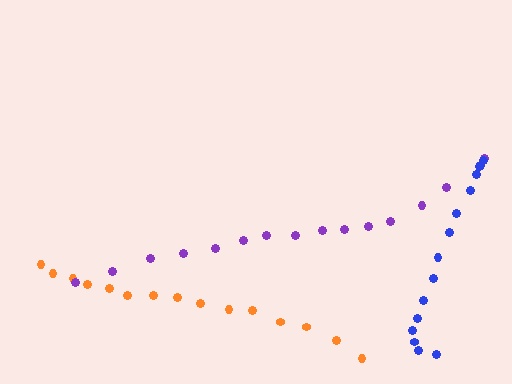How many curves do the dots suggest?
There are 3 distinct paths.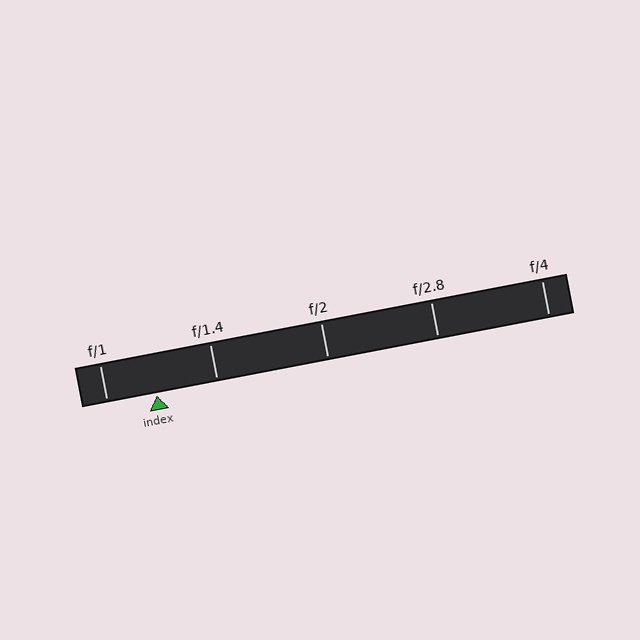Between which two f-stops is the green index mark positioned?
The index mark is between f/1 and f/1.4.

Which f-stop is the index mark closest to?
The index mark is closest to f/1.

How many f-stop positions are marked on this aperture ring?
There are 5 f-stop positions marked.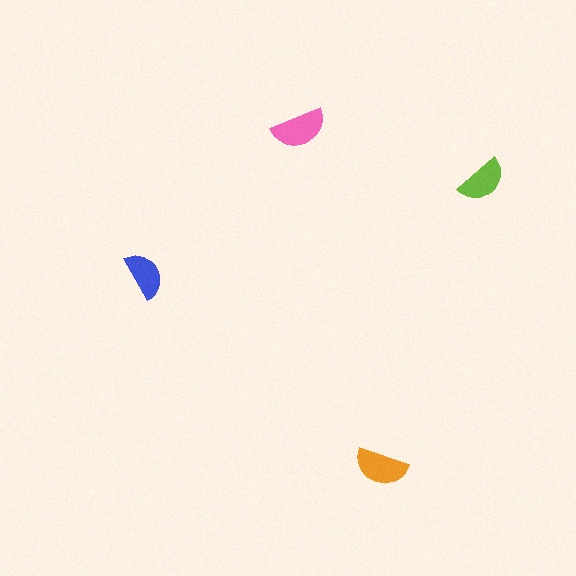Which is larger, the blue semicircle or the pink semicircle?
The pink one.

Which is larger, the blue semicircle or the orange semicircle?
The orange one.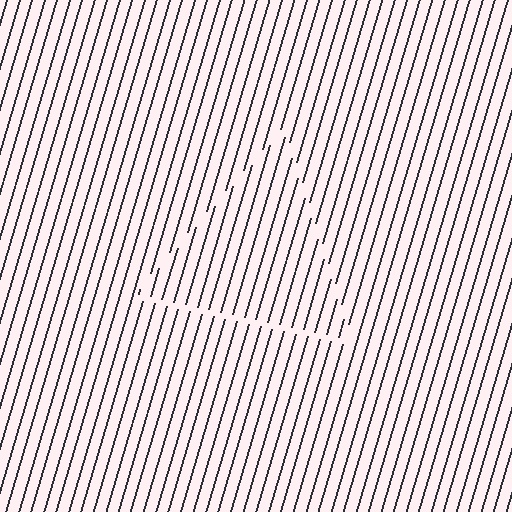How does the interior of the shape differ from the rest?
The interior of the shape contains the same grating, shifted by half a period — the contour is defined by the phase discontinuity where line-ends from the inner and outer gratings abut.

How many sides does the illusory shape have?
3 sides — the line-ends trace a triangle.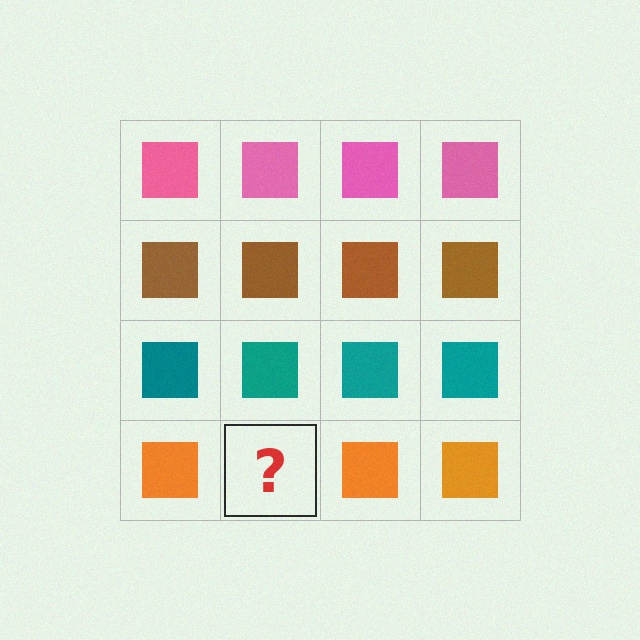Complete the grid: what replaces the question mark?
The question mark should be replaced with an orange square.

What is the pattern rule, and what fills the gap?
The rule is that each row has a consistent color. The gap should be filled with an orange square.